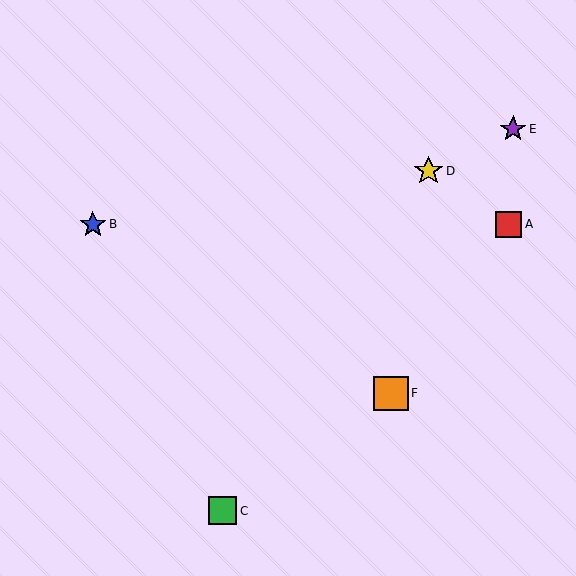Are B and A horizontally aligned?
Yes, both are at y≈224.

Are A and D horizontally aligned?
No, A is at y≈224 and D is at y≈171.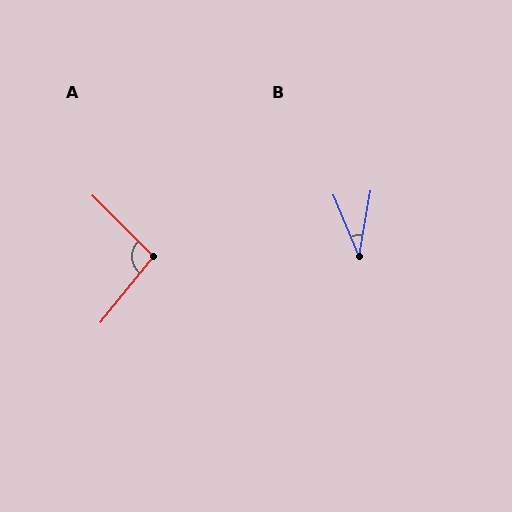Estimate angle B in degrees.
Approximately 32 degrees.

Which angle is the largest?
A, at approximately 96 degrees.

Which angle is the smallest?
B, at approximately 32 degrees.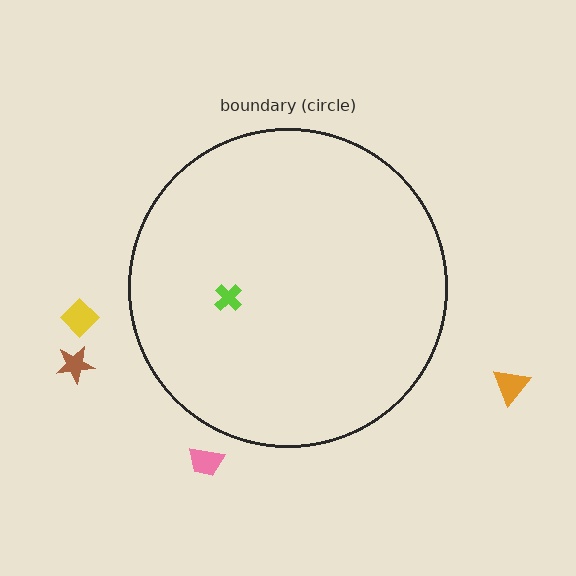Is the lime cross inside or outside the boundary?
Inside.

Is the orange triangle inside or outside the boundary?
Outside.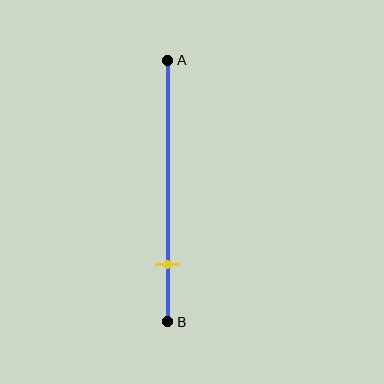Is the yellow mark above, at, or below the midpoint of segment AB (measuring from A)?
The yellow mark is below the midpoint of segment AB.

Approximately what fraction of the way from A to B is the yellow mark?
The yellow mark is approximately 80% of the way from A to B.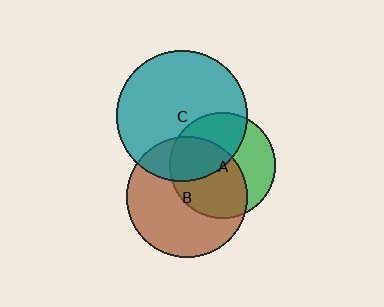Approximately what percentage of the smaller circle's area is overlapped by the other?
Approximately 55%.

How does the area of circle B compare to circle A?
Approximately 1.3 times.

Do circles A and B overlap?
Yes.